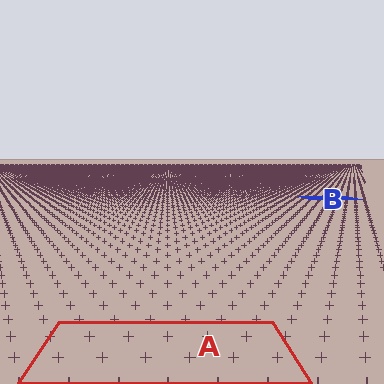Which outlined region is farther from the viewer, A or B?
Region B is farther from the viewer — the texture elements inside it appear smaller and more densely packed.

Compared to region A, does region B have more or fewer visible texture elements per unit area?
Region B has more texture elements per unit area — they are packed more densely because it is farther away.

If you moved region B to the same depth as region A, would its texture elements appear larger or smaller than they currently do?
They would appear larger. At a closer depth, the same texture elements are projected at a bigger on-screen size.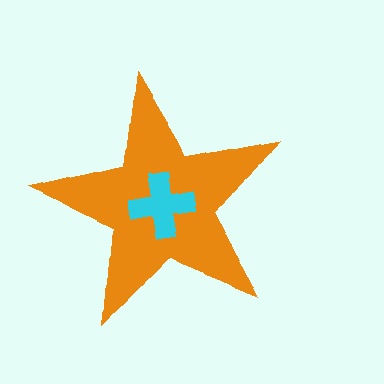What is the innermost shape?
The cyan cross.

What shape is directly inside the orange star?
The cyan cross.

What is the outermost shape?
The orange star.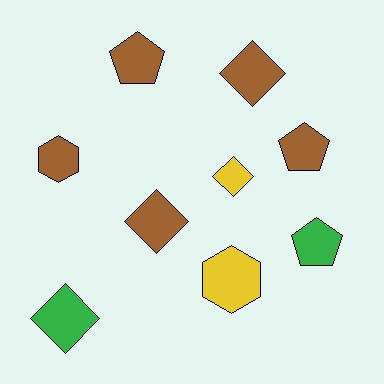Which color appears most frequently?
Brown, with 5 objects.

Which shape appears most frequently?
Diamond, with 4 objects.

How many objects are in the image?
There are 9 objects.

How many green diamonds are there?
There is 1 green diamond.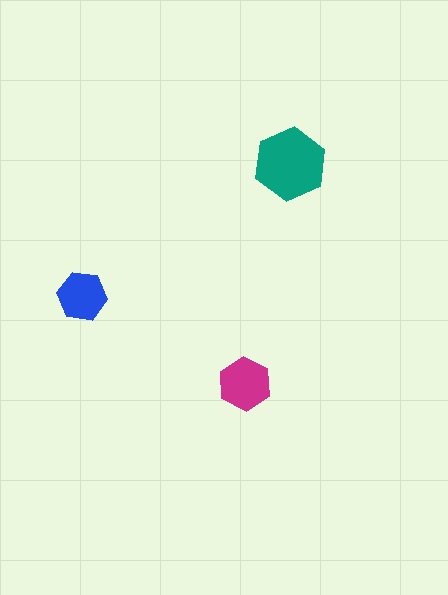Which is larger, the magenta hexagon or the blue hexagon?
The magenta one.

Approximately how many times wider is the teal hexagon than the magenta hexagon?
About 1.5 times wider.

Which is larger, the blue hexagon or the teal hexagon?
The teal one.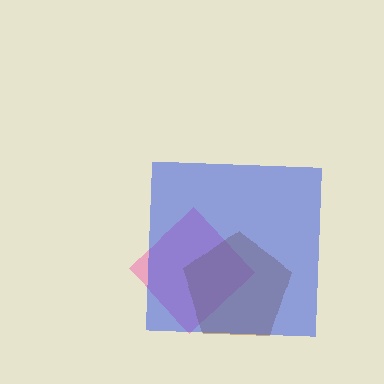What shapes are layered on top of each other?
The layered shapes are: a pink diamond, a brown pentagon, a blue square.